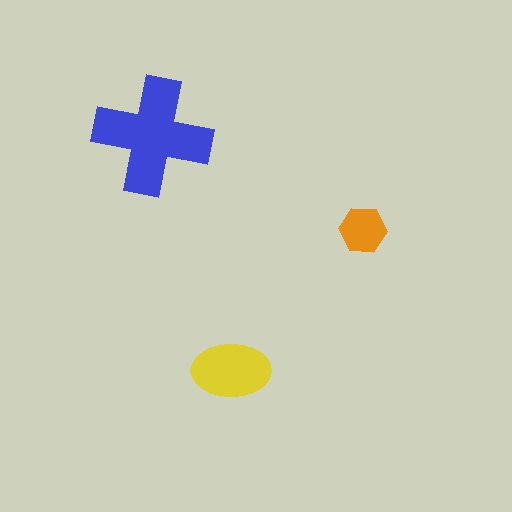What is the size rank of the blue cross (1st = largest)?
1st.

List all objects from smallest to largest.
The orange hexagon, the yellow ellipse, the blue cross.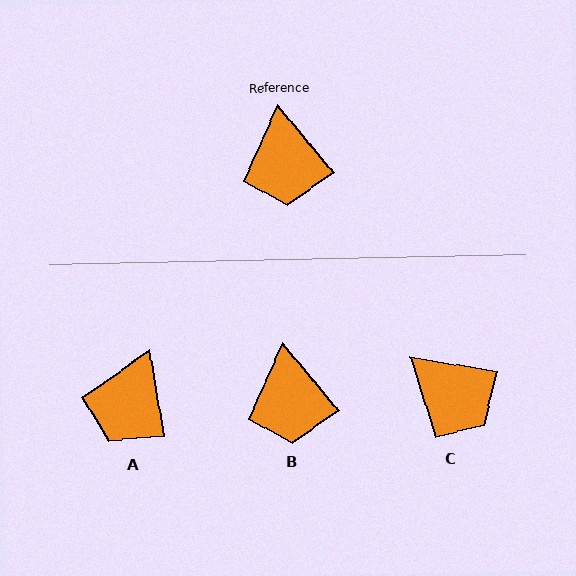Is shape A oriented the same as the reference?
No, it is off by about 30 degrees.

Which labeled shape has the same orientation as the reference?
B.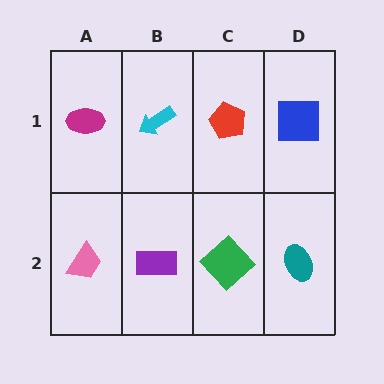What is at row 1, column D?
A blue square.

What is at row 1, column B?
A cyan arrow.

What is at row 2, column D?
A teal ellipse.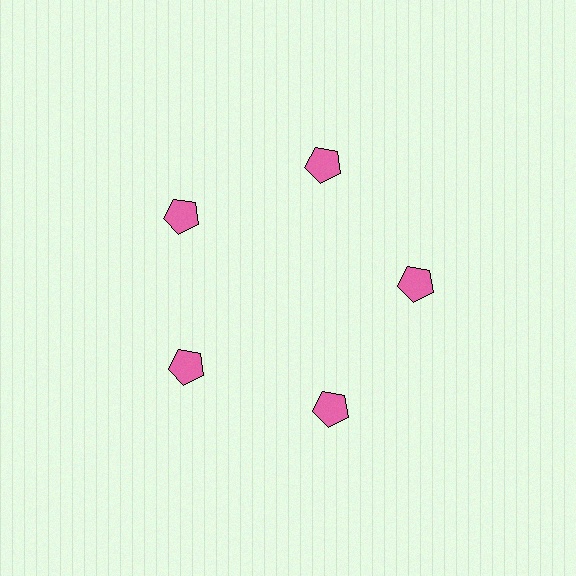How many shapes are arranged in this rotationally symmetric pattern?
There are 5 shapes, arranged in 5 groups of 1.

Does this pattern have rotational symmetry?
Yes, this pattern has 5-fold rotational symmetry. It looks the same after rotating 72 degrees around the center.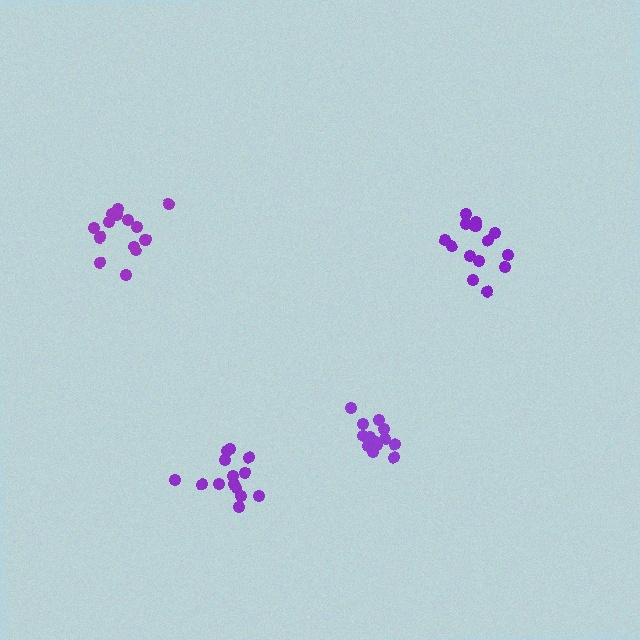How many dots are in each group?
Group 1: 14 dots, Group 2: 14 dots, Group 3: 14 dots, Group 4: 13 dots (55 total).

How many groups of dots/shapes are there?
There are 4 groups.